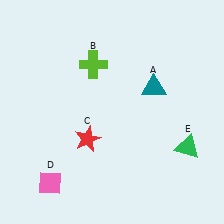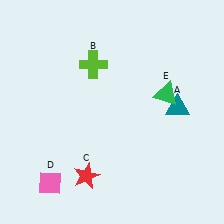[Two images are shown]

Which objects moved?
The objects that moved are: the teal triangle (A), the red star (C), the green triangle (E).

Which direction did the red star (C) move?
The red star (C) moved down.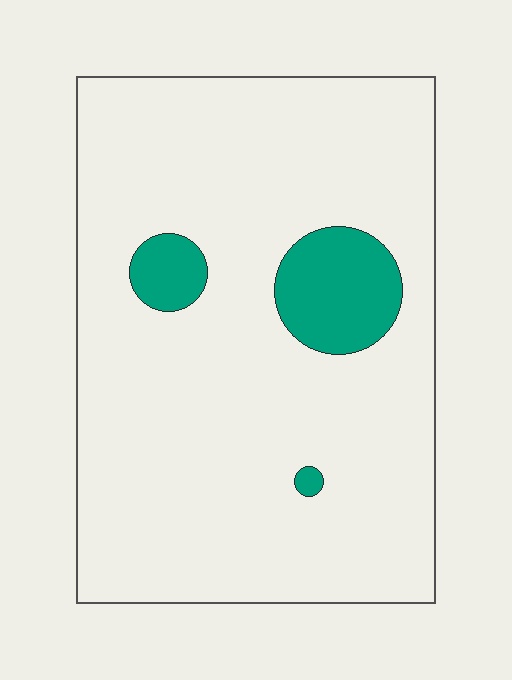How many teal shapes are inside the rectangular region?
3.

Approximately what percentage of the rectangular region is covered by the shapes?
Approximately 10%.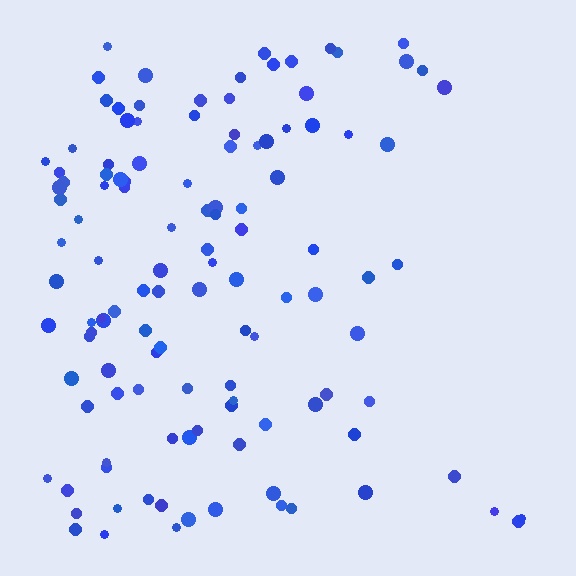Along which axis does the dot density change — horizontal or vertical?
Horizontal.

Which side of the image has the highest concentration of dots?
The left.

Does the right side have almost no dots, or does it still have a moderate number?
Still a moderate number, just noticeably fewer than the left.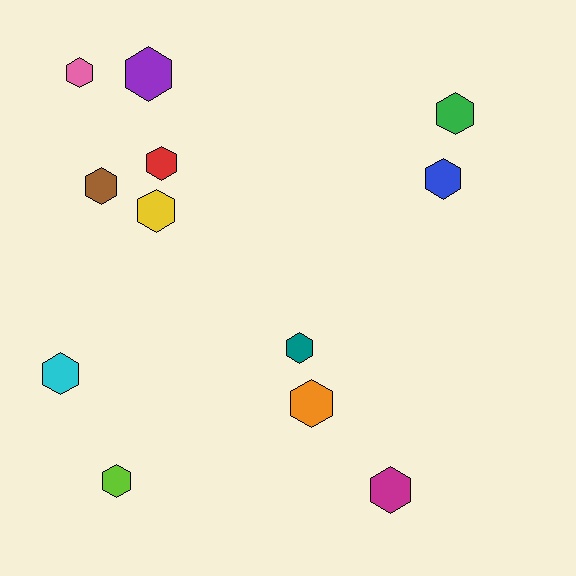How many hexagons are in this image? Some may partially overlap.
There are 12 hexagons.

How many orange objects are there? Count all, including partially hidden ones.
There is 1 orange object.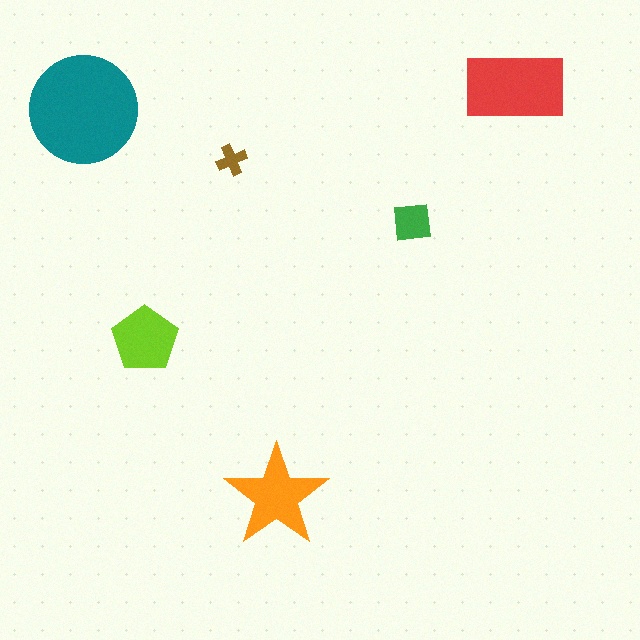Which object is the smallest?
The brown cross.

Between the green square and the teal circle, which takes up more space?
The teal circle.